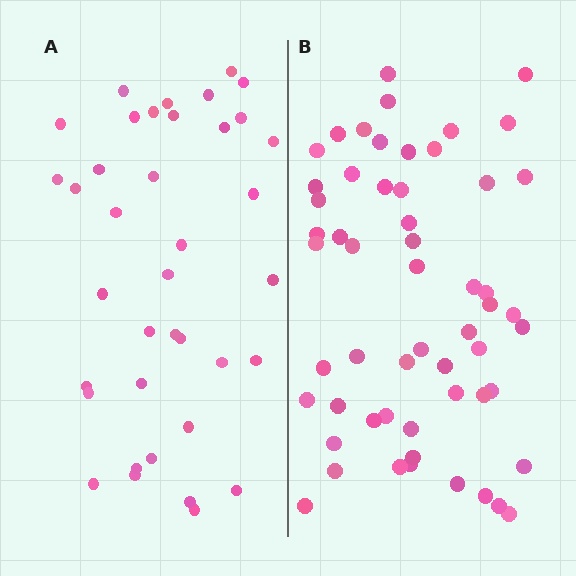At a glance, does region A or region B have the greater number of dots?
Region B (the right region) has more dots.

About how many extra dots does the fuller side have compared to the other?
Region B has approximately 20 more dots than region A.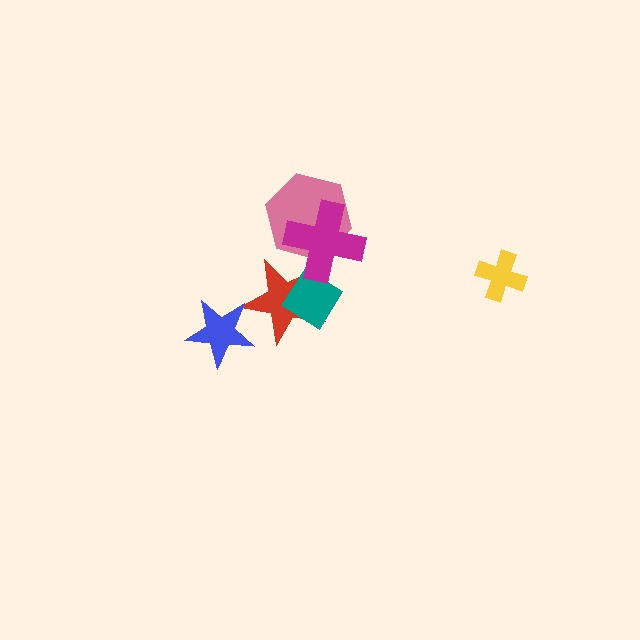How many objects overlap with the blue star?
1 object overlaps with the blue star.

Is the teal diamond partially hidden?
Yes, it is partially covered by another shape.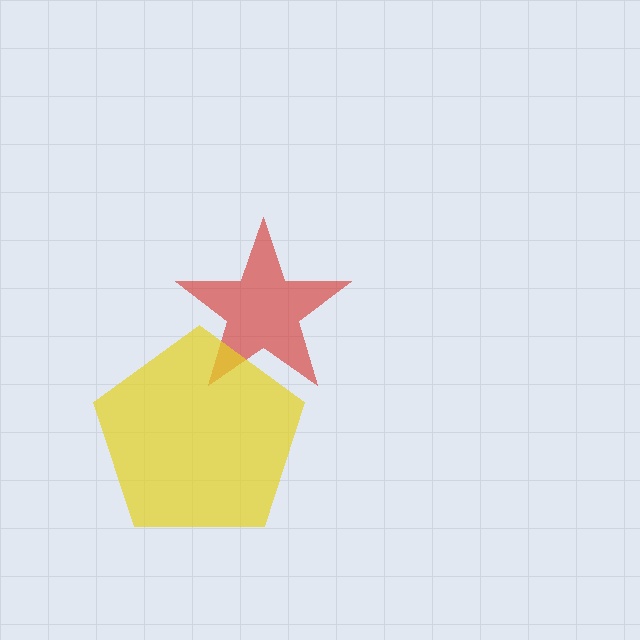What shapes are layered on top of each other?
The layered shapes are: a red star, a yellow pentagon.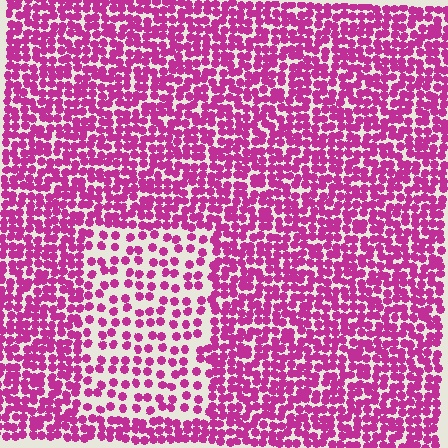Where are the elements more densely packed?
The elements are more densely packed outside the rectangle boundary.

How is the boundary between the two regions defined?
The boundary is defined by a change in element density (approximately 2.1x ratio). All elements are the same color, size, and shape.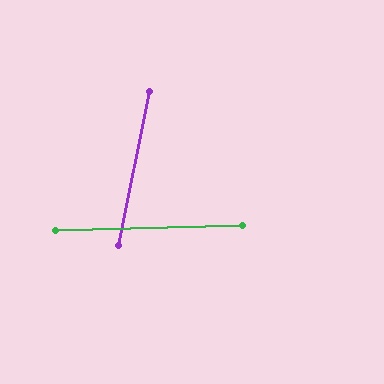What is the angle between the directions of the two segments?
Approximately 77 degrees.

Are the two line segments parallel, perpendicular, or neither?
Neither parallel nor perpendicular — they differ by about 77°.